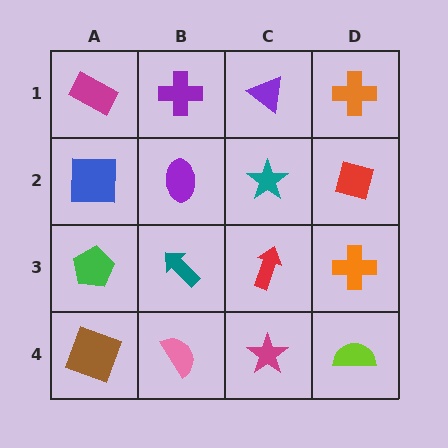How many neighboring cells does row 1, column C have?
3.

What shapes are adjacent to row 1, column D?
A red square (row 2, column D), a purple triangle (row 1, column C).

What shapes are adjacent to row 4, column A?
A green pentagon (row 3, column A), a pink semicircle (row 4, column B).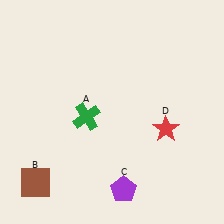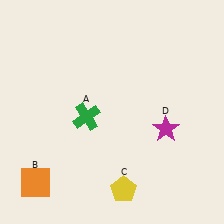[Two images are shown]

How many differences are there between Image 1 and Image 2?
There are 3 differences between the two images.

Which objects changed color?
B changed from brown to orange. C changed from purple to yellow. D changed from red to magenta.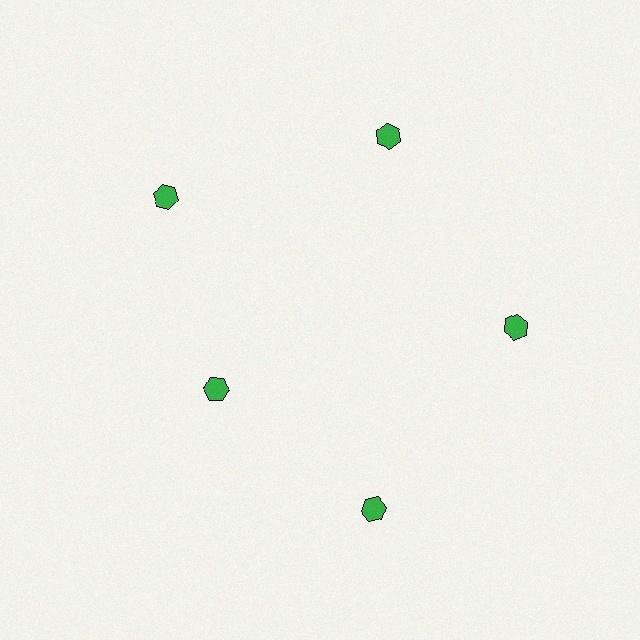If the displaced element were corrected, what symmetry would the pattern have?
It would have 5-fold rotational symmetry — the pattern would map onto itself every 72 degrees.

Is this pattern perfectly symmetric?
No. The 5 green hexagons are arranged in a ring, but one element near the 8 o'clock position is pulled inward toward the center, breaking the 5-fold rotational symmetry.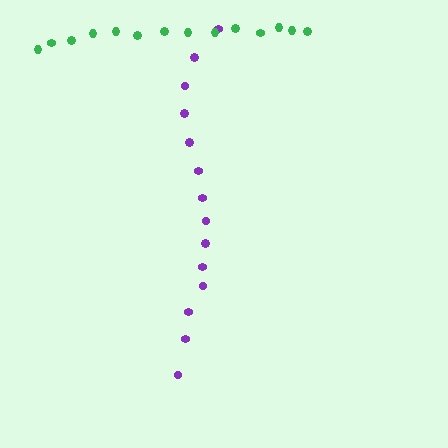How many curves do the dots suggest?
There are 2 distinct paths.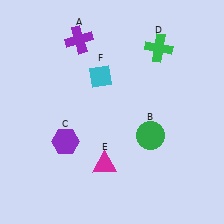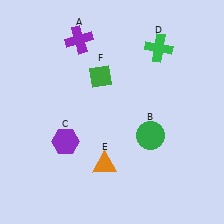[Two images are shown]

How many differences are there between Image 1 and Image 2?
There are 2 differences between the two images.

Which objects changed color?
E changed from magenta to orange. F changed from cyan to green.